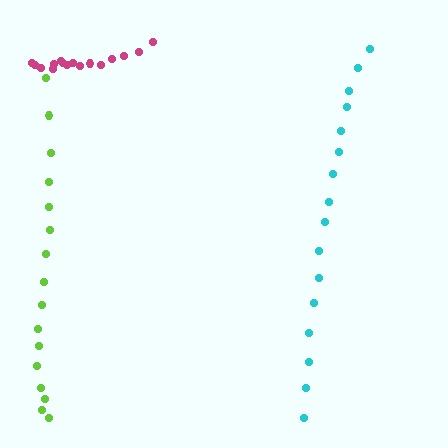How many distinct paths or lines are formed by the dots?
There are 3 distinct paths.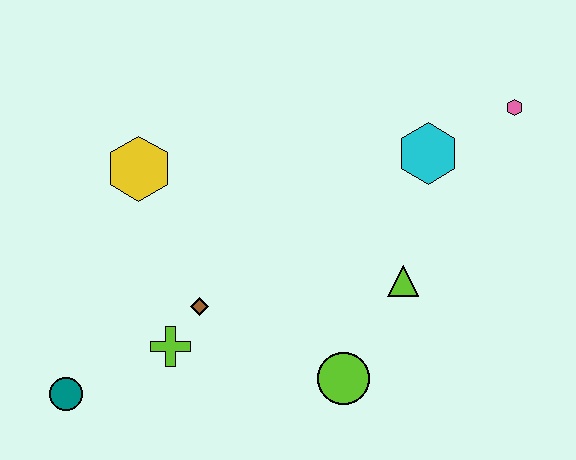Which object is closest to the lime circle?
The lime triangle is closest to the lime circle.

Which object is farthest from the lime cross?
The pink hexagon is farthest from the lime cross.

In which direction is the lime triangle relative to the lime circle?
The lime triangle is above the lime circle.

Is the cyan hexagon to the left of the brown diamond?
No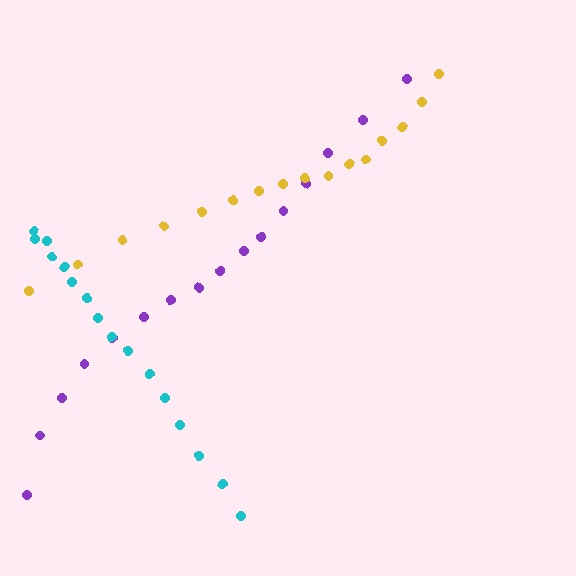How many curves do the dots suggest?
There are 3 distinct paths.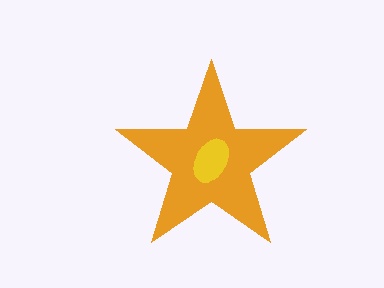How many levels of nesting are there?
2.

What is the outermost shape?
The orange star.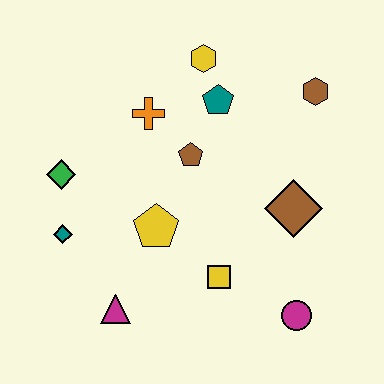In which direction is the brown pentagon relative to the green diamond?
The brown pentagon is to the right of the green diamond.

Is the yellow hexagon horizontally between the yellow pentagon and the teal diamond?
No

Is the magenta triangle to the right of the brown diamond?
No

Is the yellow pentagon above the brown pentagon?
No